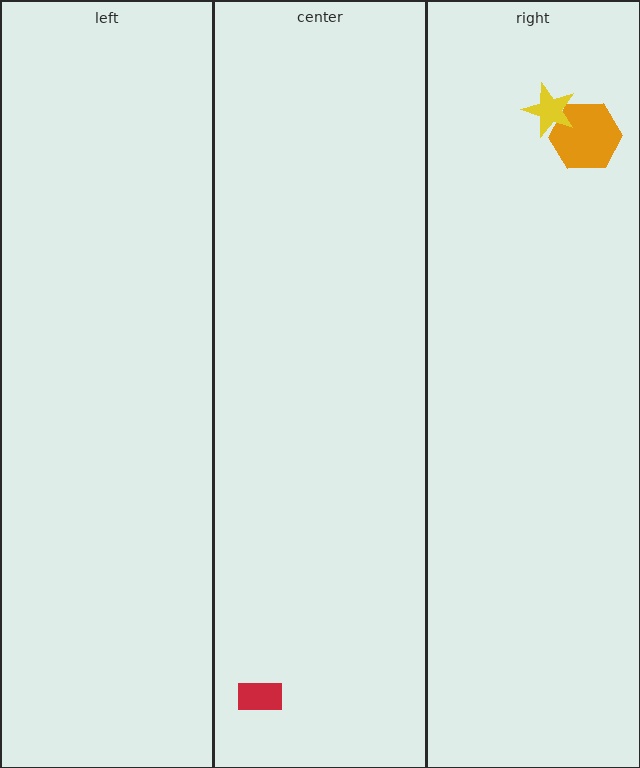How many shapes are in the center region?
1.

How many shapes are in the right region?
2.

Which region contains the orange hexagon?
The right region.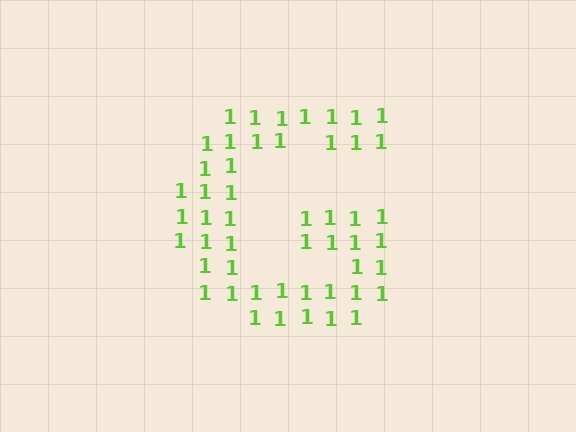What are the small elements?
The small elements are digit 1's.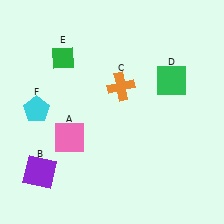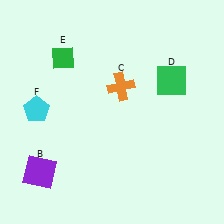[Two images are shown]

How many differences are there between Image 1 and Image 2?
There is 1 difference between the two images.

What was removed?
The pink square (A) was removed in Image 2.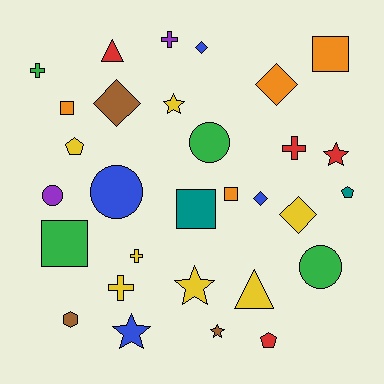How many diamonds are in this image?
There are 5 diamonds.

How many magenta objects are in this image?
There are no magenta objects.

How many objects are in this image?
There are 30 objects.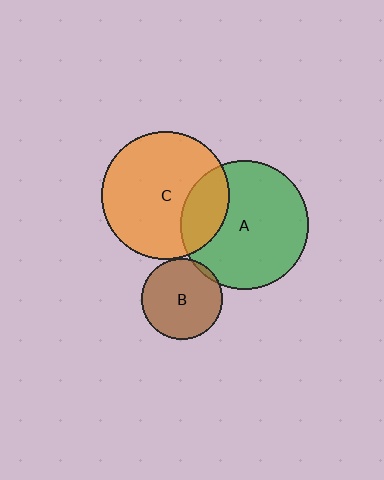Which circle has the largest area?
Circle A (green).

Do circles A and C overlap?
Yes.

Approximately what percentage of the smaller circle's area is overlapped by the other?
Approximately 25%.